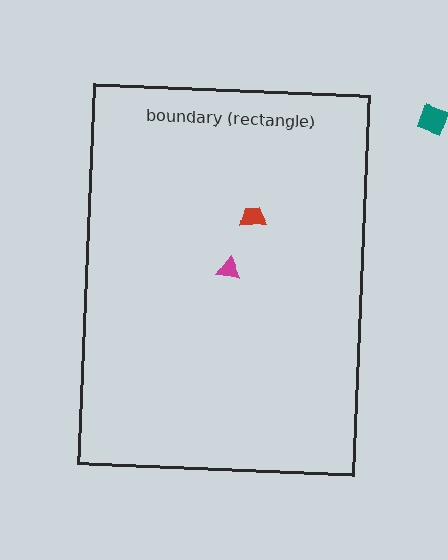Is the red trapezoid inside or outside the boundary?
Inside.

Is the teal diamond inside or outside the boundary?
Outside.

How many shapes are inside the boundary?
2 inside, 1 outside.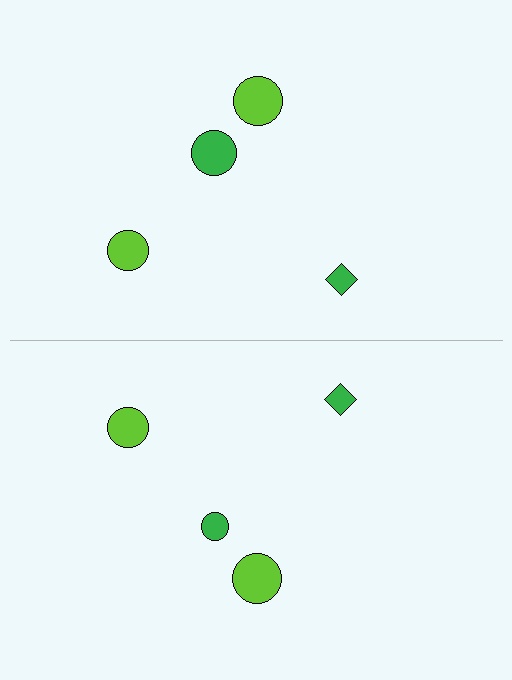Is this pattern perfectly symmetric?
No, the pattern is not perfectly symmetric. The green circle on the bottom side has a different size than its mirror counterpart.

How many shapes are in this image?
There are 8 shapes in this image.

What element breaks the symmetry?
The green circle on the bottom side has a different size than its mirror counterpart.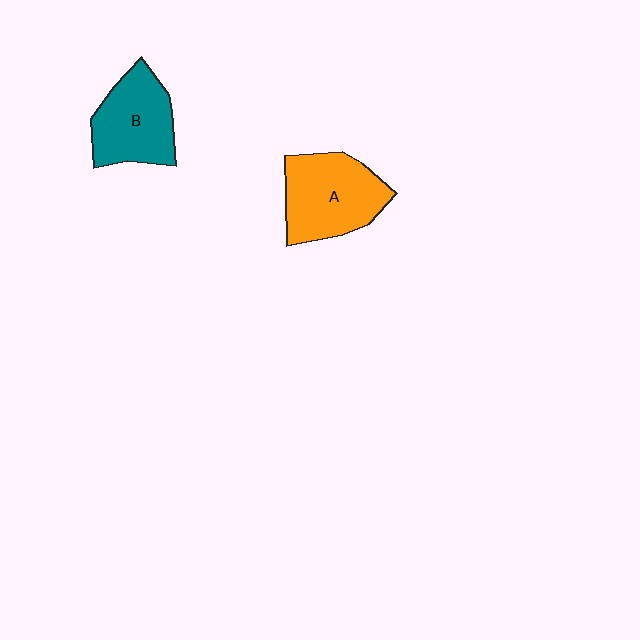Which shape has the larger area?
Shape A (orange).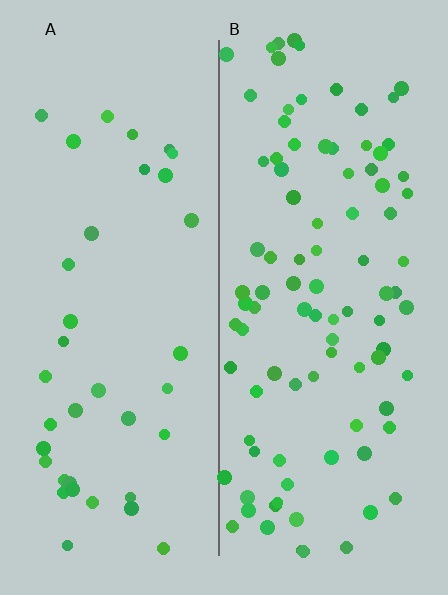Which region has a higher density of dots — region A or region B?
B (the right).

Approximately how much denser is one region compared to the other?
Approximately 2.6× — region B over region A.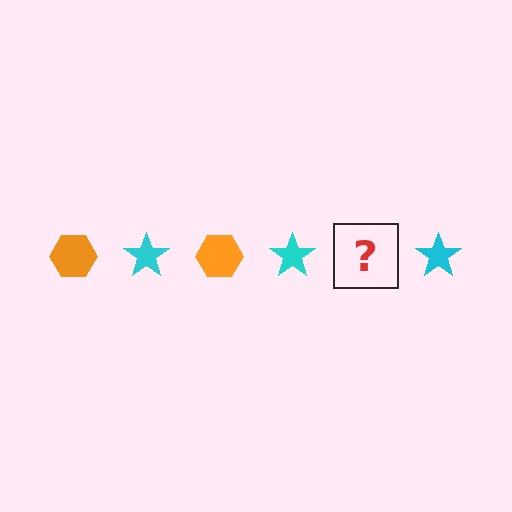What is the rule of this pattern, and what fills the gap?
The rule is that the pattern alternates between orange hexagon and cyan star. The gap should be filled with an orange hexagon.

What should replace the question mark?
The question mark should be replaced with an orange hexagon.